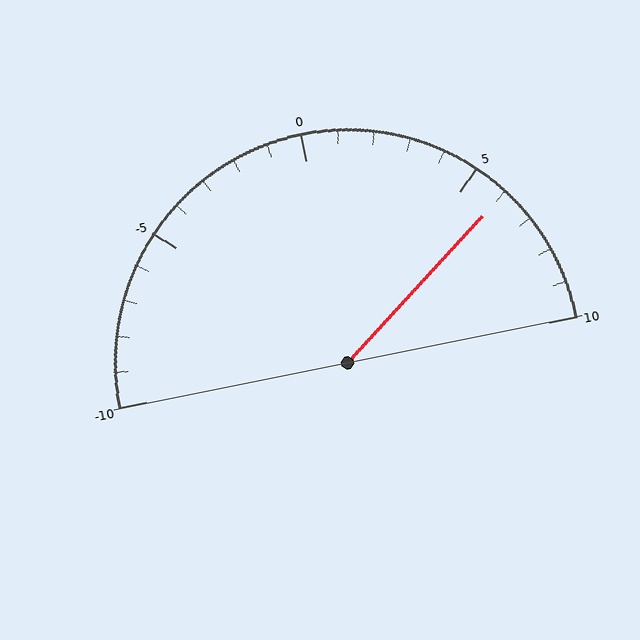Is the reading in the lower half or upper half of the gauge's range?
The reading is in the upper half of the range (-10 to 10).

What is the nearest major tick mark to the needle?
The nearest major tick mark is 5.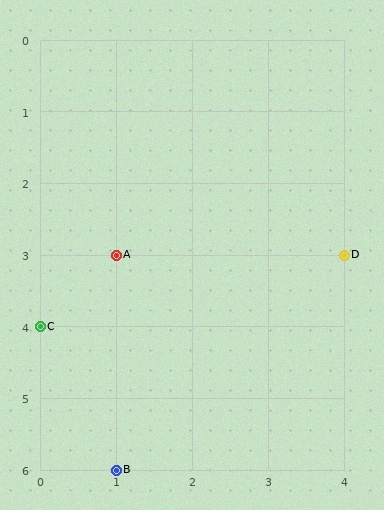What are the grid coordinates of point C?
Point C is at grid coordinates (0, 4).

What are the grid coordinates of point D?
Point D is at grid coordinates (4, 3).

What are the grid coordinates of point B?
Point B is at grid coordinates (1, 6).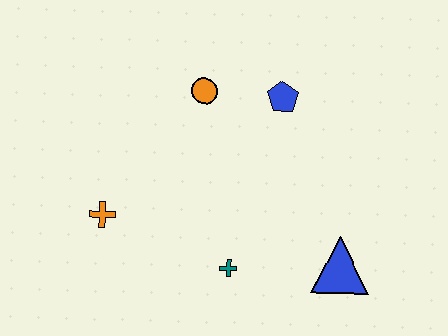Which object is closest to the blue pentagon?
The orange circle is closest to the blue pentagon.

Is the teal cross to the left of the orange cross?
No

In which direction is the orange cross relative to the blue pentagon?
The orange cross is to the left of the blue pentagon.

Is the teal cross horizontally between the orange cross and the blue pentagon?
Yes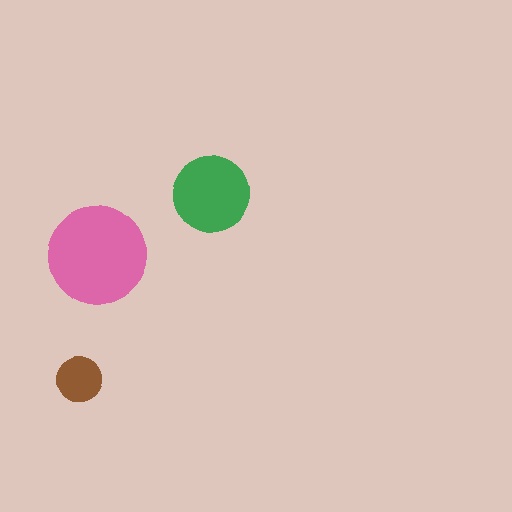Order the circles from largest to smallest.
the pink one, the green one, the brown one.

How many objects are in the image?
There are 3 objects in the image.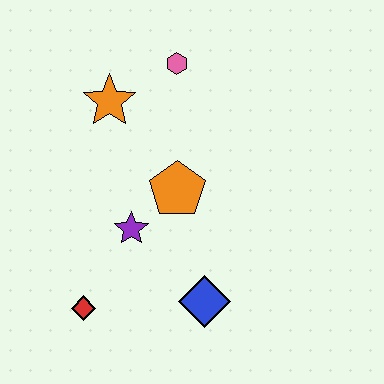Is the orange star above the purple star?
Yes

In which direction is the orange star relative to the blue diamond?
The orange star is above the blue diamond.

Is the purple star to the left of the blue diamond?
Yes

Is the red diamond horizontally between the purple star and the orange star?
No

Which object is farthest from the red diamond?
The pink hexagon is farthest from the red diamond.